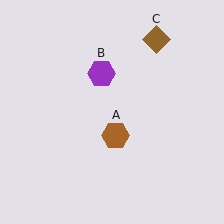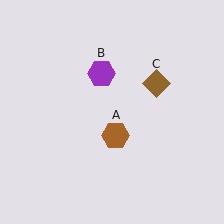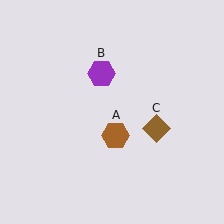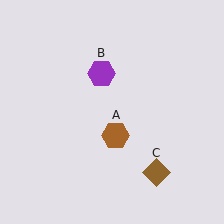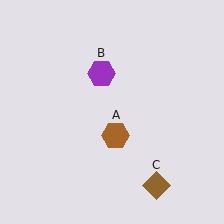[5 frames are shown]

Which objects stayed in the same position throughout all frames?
Brown hexagon (object A) and purple hexagon (object B) remained stationary.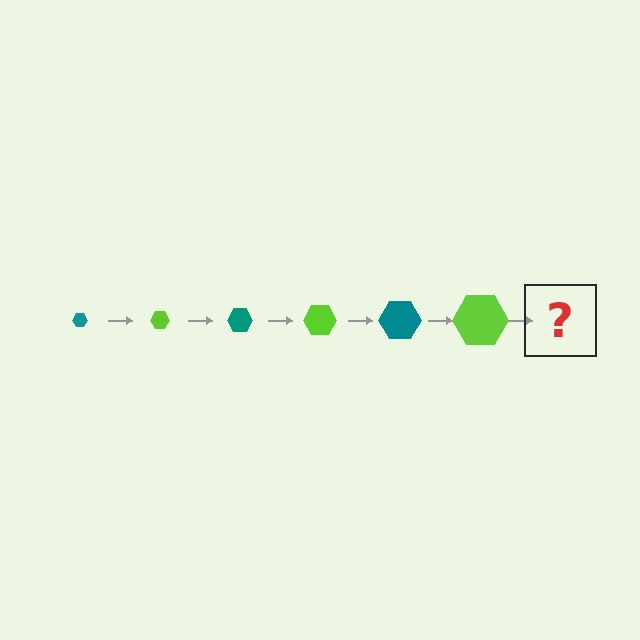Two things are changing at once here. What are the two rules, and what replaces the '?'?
The two rules are that the hexagon grows larger each step and the color cycles through teal and lime. The '?' should be a teal hexagon, larger than the previous one.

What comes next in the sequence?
The next element should be a teal hexagon, larger than the previous one.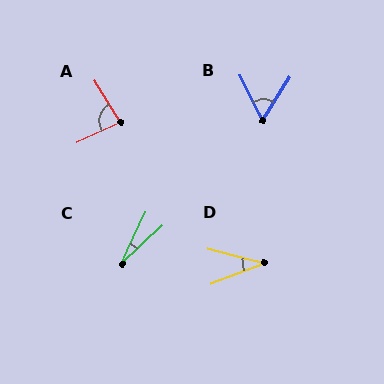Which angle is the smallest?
C, at approximately 21 degrees.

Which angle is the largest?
A, at approximately 83 degrees.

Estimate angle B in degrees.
Approximately 59 degrees.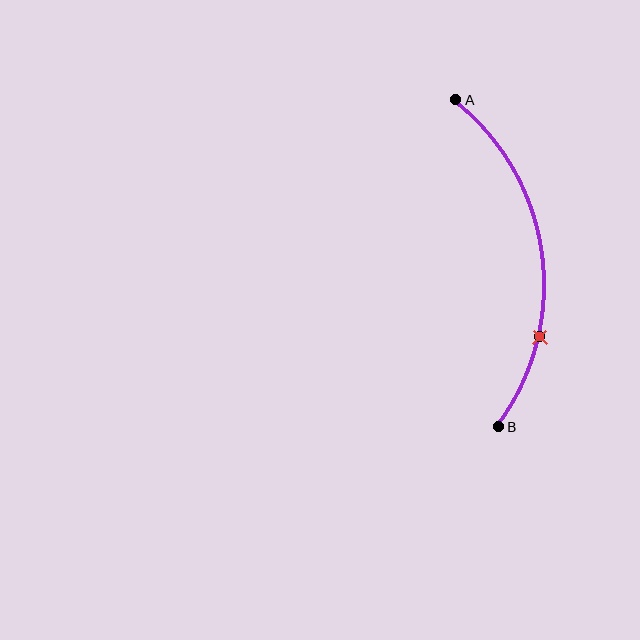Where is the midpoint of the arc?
The arc midpoint is the point on the curve farthest from the straight line joining A and B. It sits to the right of that line.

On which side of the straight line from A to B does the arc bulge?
The arc bulges to the right of the straight line connecting A and B.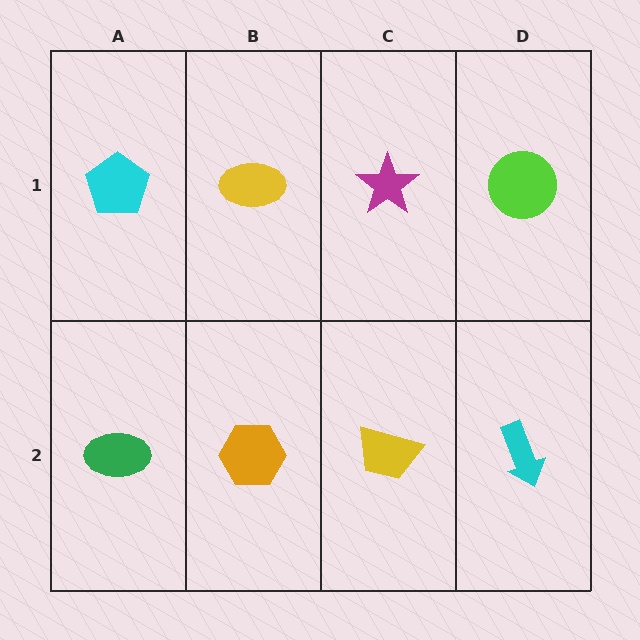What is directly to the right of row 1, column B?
A magenta star.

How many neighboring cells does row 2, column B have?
3.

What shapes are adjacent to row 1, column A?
A green ellipse (row 2, column A), a yellow ellipse (row 1, column B).